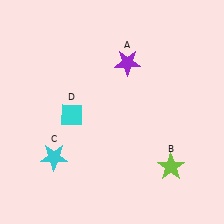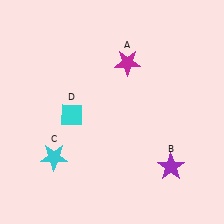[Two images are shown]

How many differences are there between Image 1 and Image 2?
There are 2 differences between the two images.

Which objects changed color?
A changed from purple to magenta. B changed from lime to purple.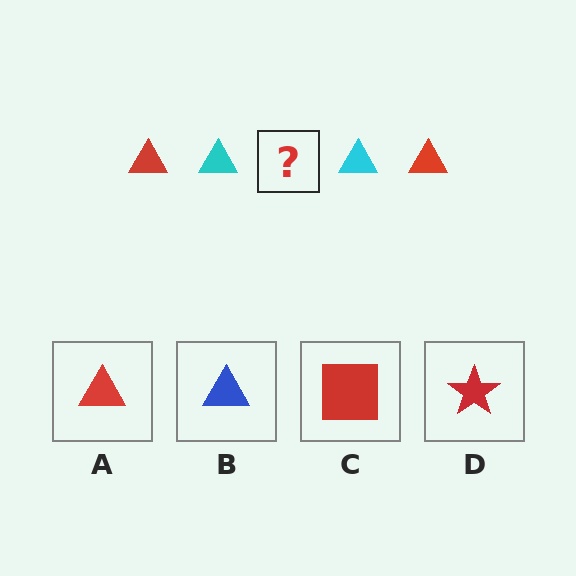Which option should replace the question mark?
Option A.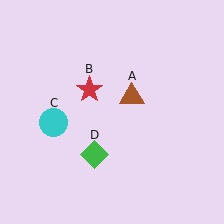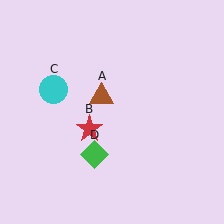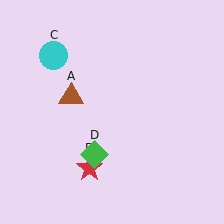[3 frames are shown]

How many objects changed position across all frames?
3 objects changed position: brown triangle (object A), red star (object B), cyan circle (object C).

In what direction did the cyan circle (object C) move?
The cyan circle (object C) moved up.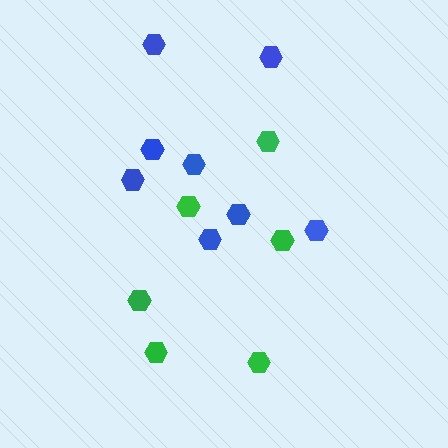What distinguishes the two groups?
There are 2 groups: one group of green hexagons (6) and one group of blue hexagons (8).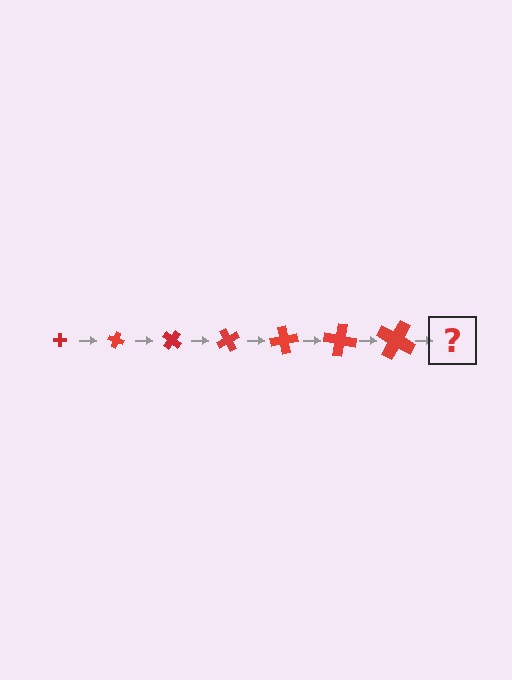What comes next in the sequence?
The next element should be a cross, larger than the previous one and rotated 140 degrees from the start.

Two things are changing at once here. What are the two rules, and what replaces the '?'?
The two rules are that the cross grows larger each step and it rotates 20 degrees each step. The '?' should be a cross, larger than the previous one and rotated 140 degrees from the start.